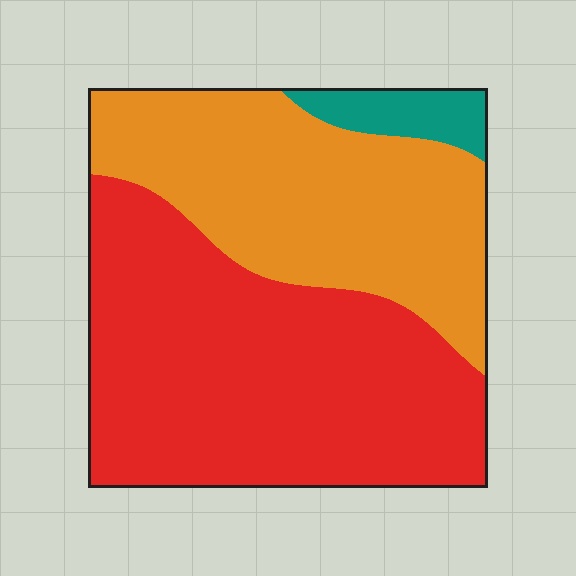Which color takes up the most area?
Red, at roughly 55%.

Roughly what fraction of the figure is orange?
Orange covers roughly 40% of the figure.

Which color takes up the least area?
Teal, at roughly 5%.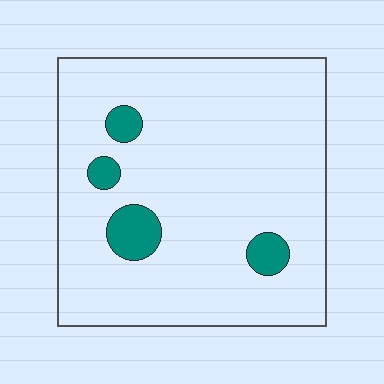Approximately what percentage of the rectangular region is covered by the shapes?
Approximately 10%.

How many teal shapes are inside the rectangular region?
4.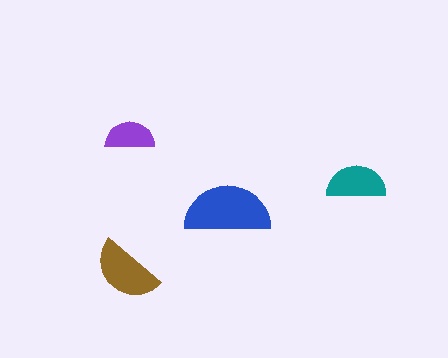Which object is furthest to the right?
The teal semicircle is rightmost.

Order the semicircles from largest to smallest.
the blue one, the brown one, the teal one, the purple one.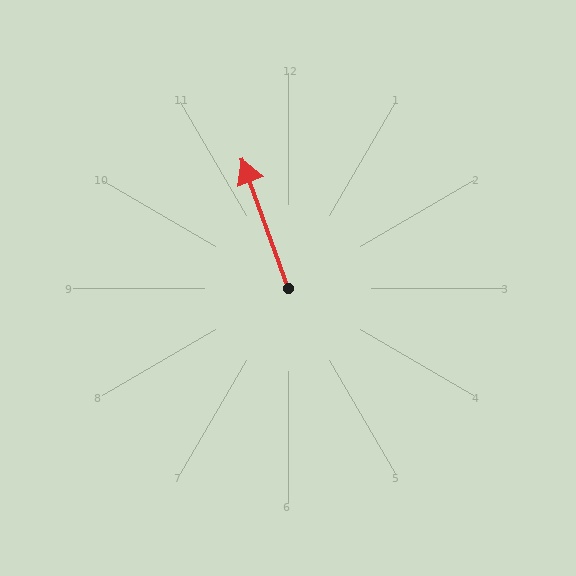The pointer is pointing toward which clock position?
Roughly 11 o'clock.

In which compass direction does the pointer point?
North.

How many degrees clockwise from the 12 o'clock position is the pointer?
Approximately 340 degrees.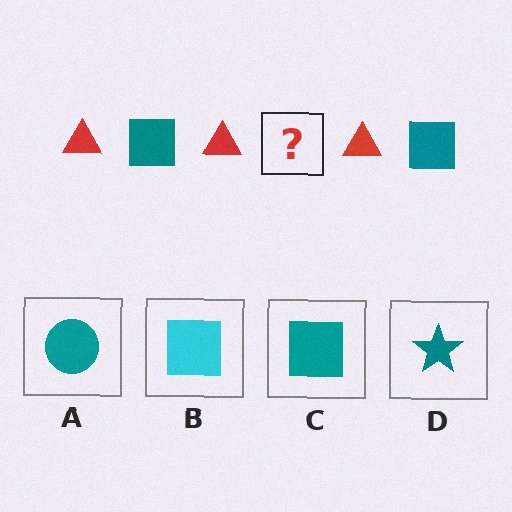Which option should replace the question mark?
Option C.